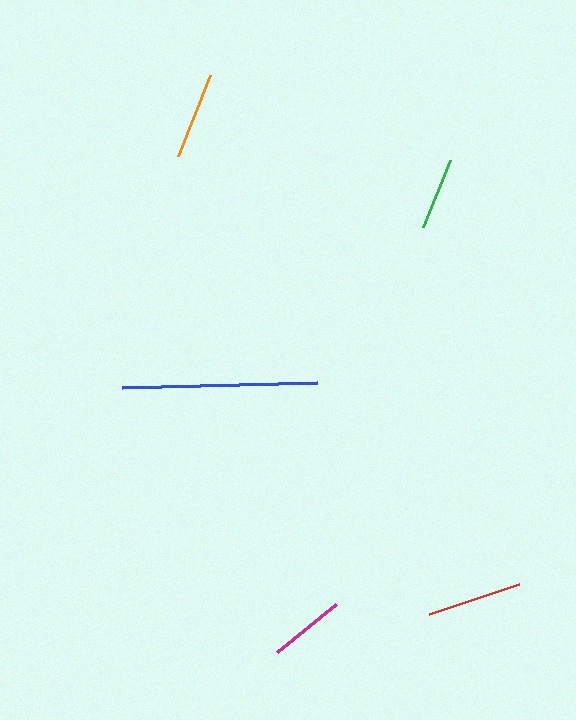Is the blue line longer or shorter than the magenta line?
The blue line is longer than the magenta line.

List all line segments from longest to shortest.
From longest to shortest: blue, red, orange, magenta, green.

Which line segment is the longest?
The blue line is the longest at approximately 196 pixels.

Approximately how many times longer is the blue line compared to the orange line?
The blue line is approximately 2.2 times the length of the orange line.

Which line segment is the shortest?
The green line is the shortest at approximately 72 pixels.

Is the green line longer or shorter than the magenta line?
The magenta line is longer than the green line.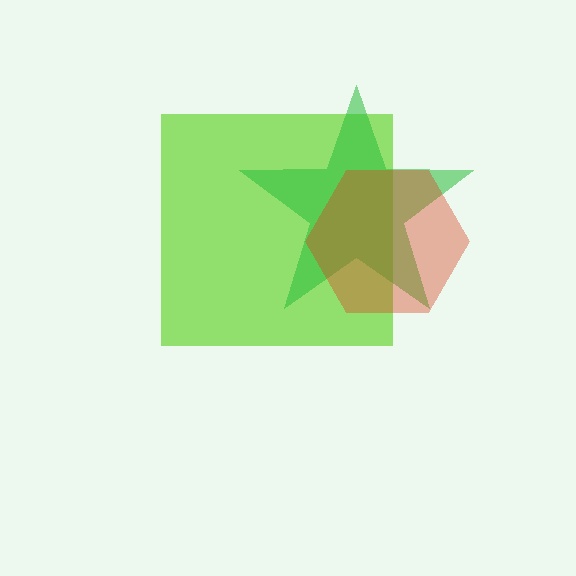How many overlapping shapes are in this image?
There are 3 overlapping shapes in the image.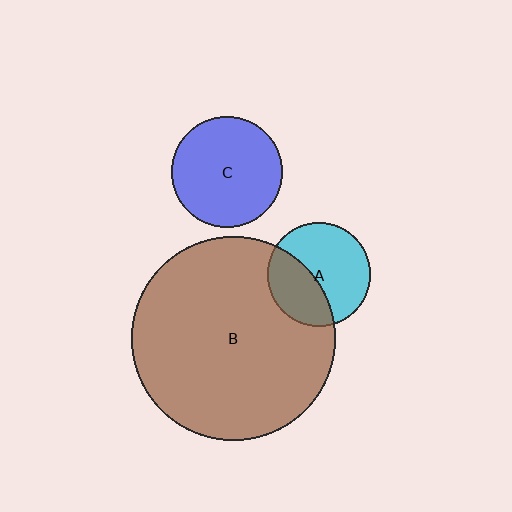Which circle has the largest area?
Circle B (brown).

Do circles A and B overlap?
Yes.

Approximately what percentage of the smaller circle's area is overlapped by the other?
Approximately 40%.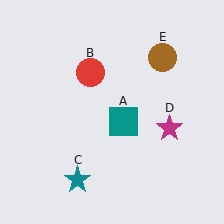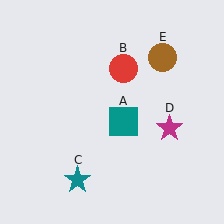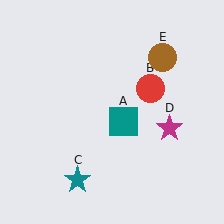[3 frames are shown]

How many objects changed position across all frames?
1 object changed position: red circle (object B).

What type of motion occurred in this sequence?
The red circle (object B) rotated clockwise around the center of the scene.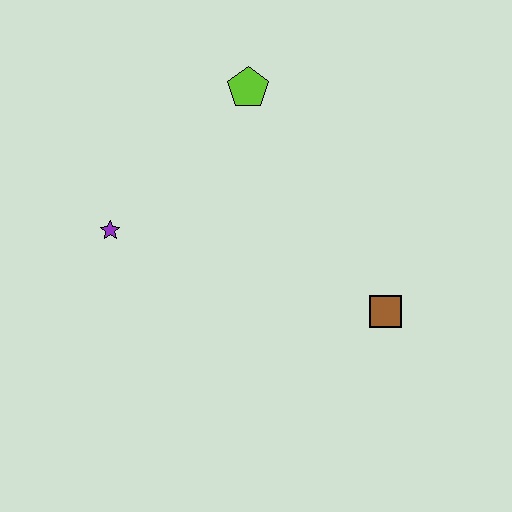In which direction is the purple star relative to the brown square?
The purple star is to the left of the brown square.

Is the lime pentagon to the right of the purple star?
Yes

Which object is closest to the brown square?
The lime pentagon is closest to the brown square.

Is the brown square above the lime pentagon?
No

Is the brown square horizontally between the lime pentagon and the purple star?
No